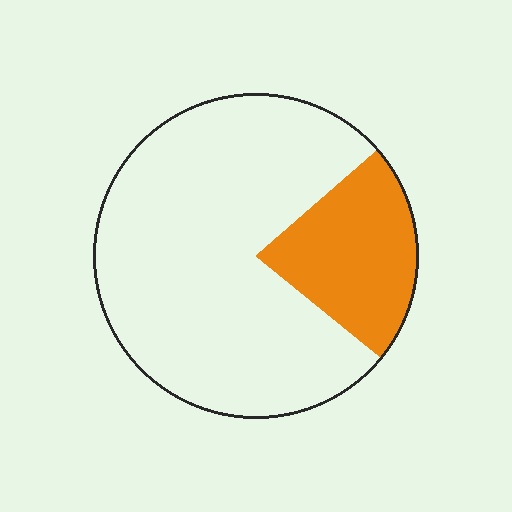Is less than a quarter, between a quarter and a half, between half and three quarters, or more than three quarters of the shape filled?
Less than a quarter.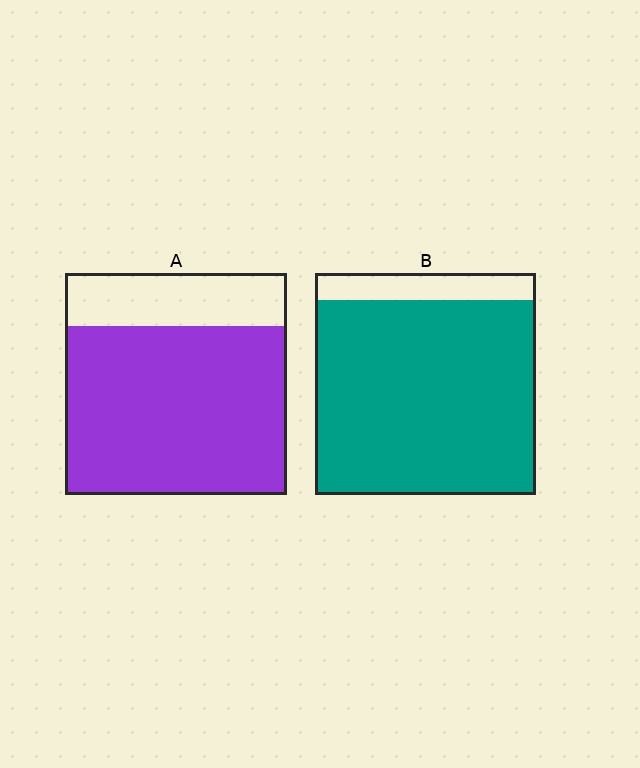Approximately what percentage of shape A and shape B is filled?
A is approximately 75% and B is approximately 90%.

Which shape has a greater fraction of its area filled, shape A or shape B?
Shape B.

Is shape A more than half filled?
Yes.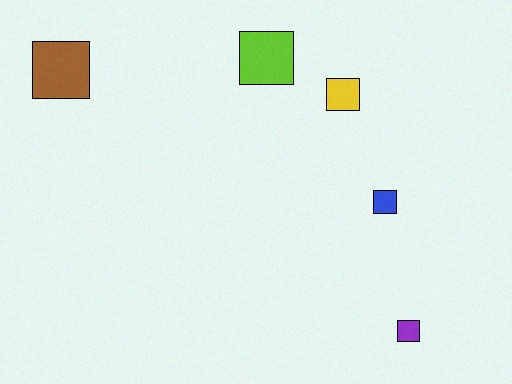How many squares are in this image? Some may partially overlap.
There are 5 squares.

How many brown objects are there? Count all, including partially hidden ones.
There is 1 brown object.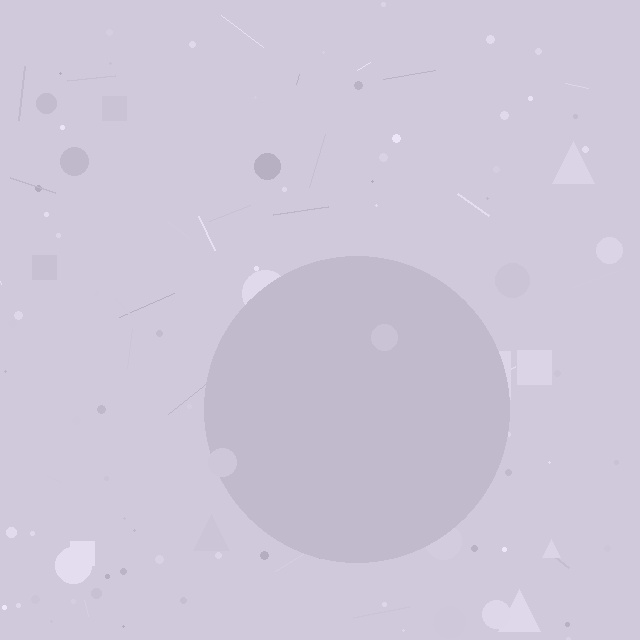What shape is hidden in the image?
A circle is hidden in the image.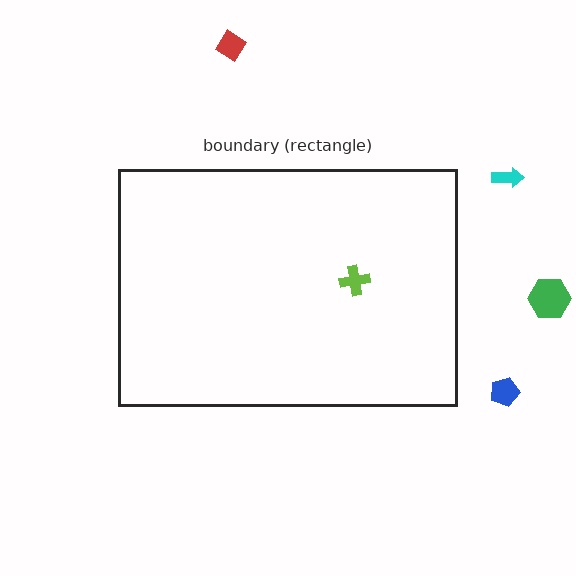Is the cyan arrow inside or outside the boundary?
Outside.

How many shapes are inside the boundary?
1 inside, 4 outside.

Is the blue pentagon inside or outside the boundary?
Outside.